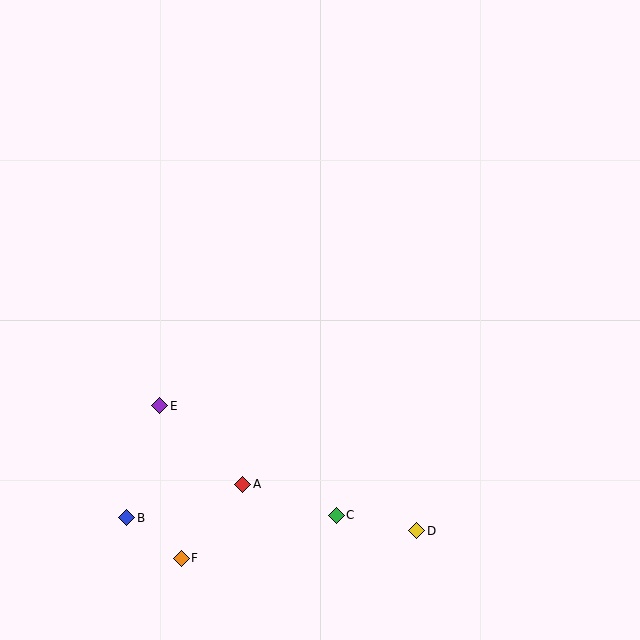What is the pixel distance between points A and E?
The distance between A and E is 114 pixels.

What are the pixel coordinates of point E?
Point E is at (160, 406).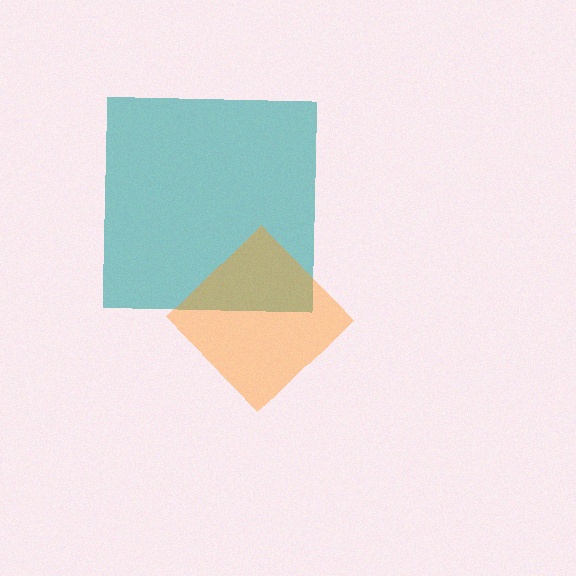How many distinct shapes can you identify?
There are 2 distinct shapes: a teal square, an orange diamond.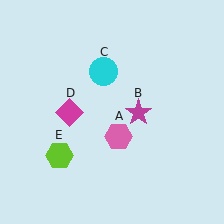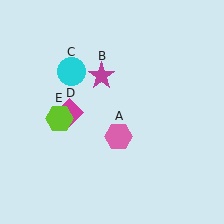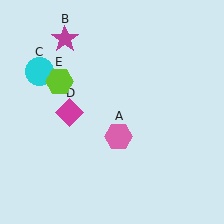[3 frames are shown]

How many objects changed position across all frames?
3 objects changed position: magenta star (object B), cyan circle (object C), lime hexagon (object E).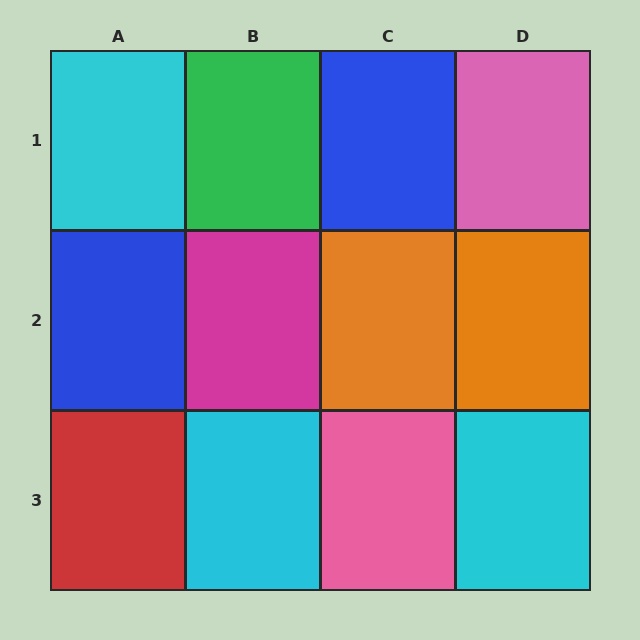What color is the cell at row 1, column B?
Green.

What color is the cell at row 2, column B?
Magenta.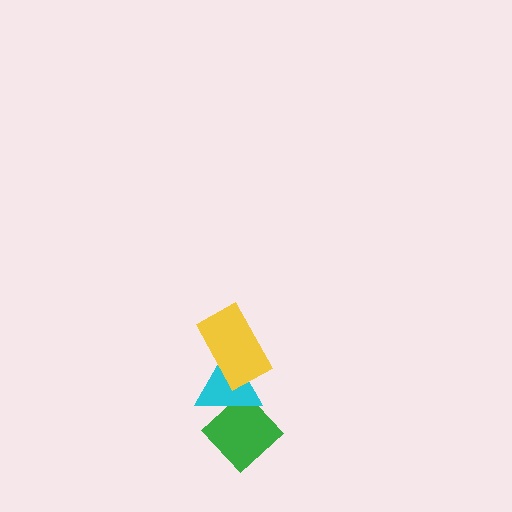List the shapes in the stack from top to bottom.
From top to bottom: the yellow rectangle, the cyan triangle, the green diamond.